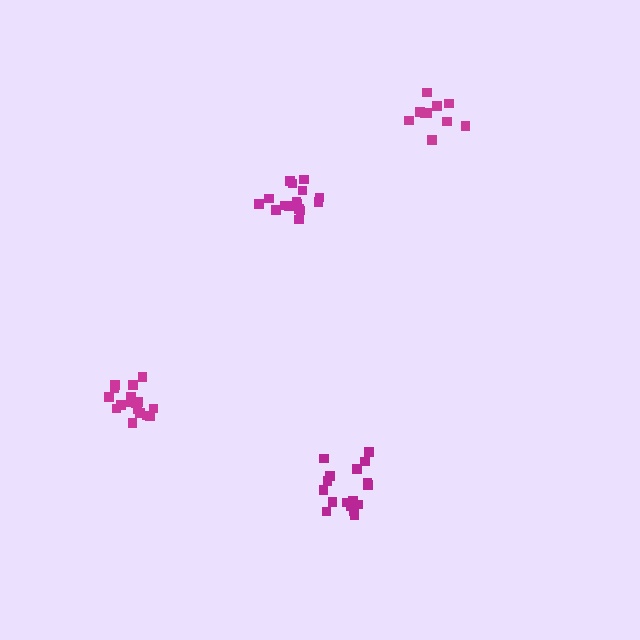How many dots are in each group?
Group 1: 11 dots, Group 2: 17 dots, Group 3: 17 dots, Group 4: 16 dots (61 total).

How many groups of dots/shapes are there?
There are 4 groups.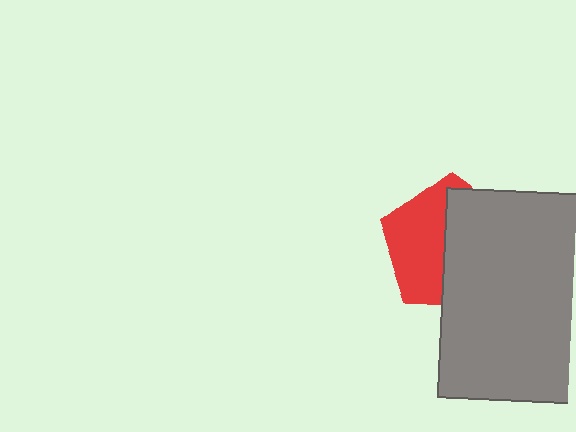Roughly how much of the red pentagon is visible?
About half of it is visible (roughly 46%).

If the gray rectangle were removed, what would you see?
You would see the complete red pentagon.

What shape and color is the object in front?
The object in front is a gray rectangle.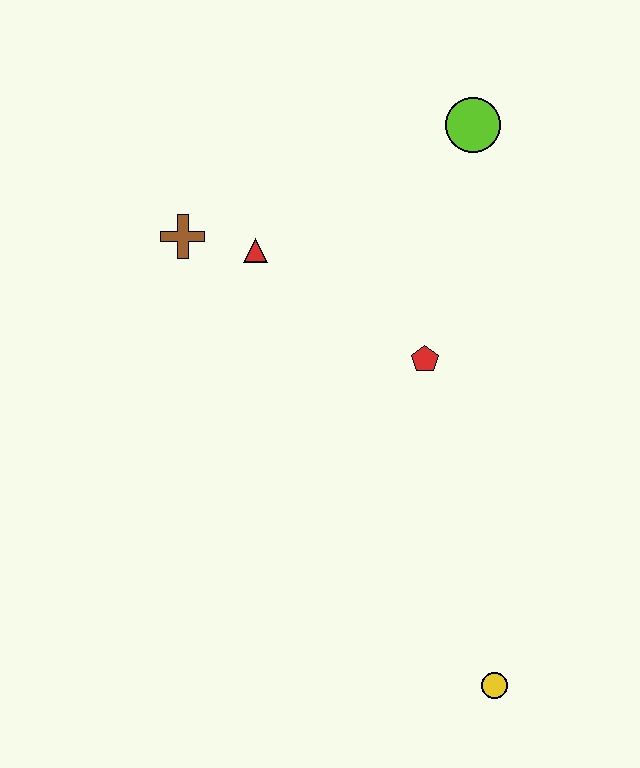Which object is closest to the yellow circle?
The red pentagon is closest to the yellow circle.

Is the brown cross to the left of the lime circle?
Yes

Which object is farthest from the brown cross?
The yellow circle is farthest from the brown cross.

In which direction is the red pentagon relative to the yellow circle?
The red pentagon is above the yellow circle.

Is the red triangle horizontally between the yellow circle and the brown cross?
Yes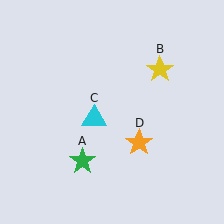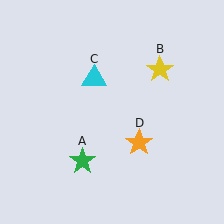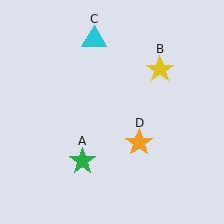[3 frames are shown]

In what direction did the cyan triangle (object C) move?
The cyan triangle (object C) moved up.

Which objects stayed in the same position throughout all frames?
Green star (object A) and yellow star (object B) and orange star (object D) remained stationary.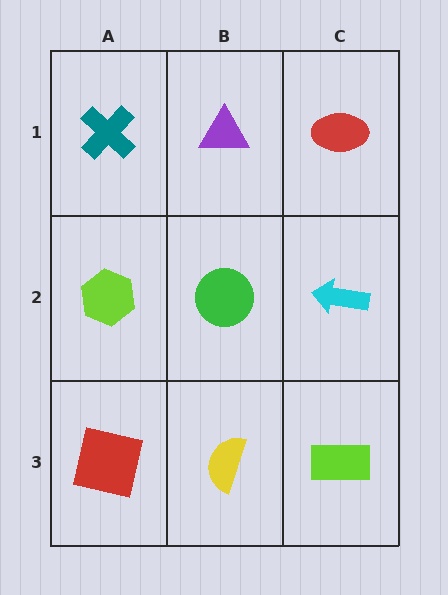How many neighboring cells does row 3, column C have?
2.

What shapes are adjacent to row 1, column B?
A green circle (row 2, column B), a teal cross (row 1, column A), a red ellipse (row 1, column C).